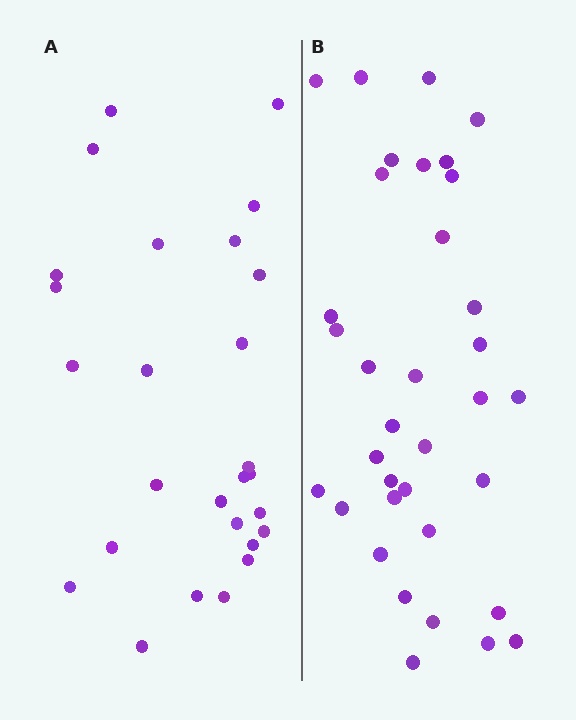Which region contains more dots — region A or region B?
Region B (the right region) has more dots.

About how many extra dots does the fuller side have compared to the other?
Region B has roughly 8 or so more dots than region A.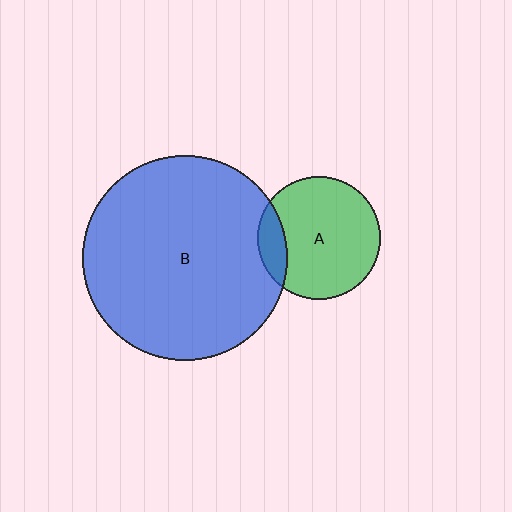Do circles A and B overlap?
Yes.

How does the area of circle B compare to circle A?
Approximately 2.8 times.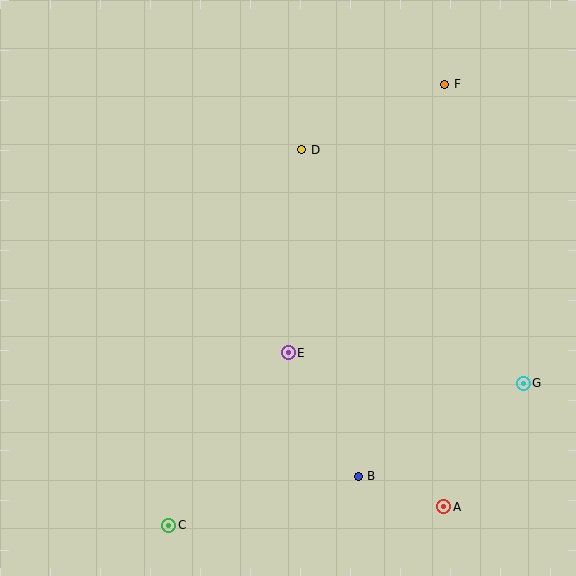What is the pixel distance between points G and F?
The distance between G and F is 309 pixels.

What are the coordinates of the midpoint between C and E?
The midpoint between C and E is at (228, 439).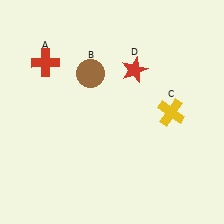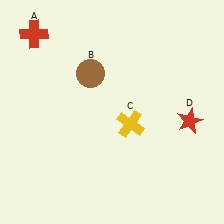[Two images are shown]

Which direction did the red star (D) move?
The red star (D) moved right.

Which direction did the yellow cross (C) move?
The yellow cross (C) moved left.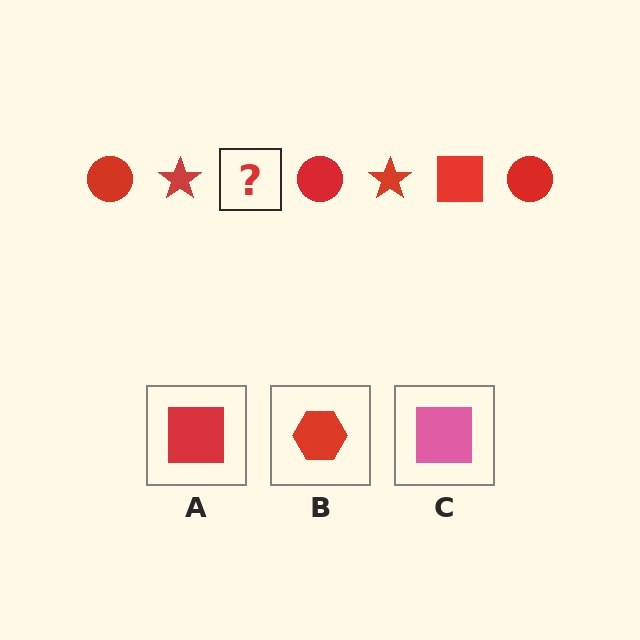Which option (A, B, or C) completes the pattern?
A.